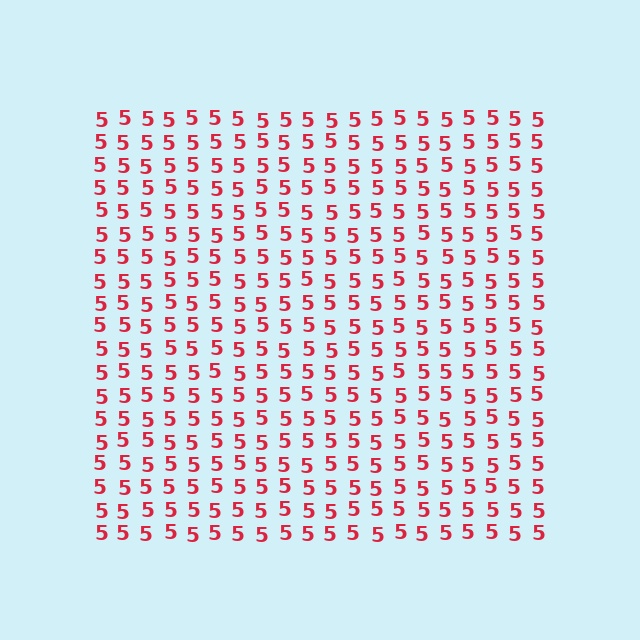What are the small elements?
The small elements are digit 5's.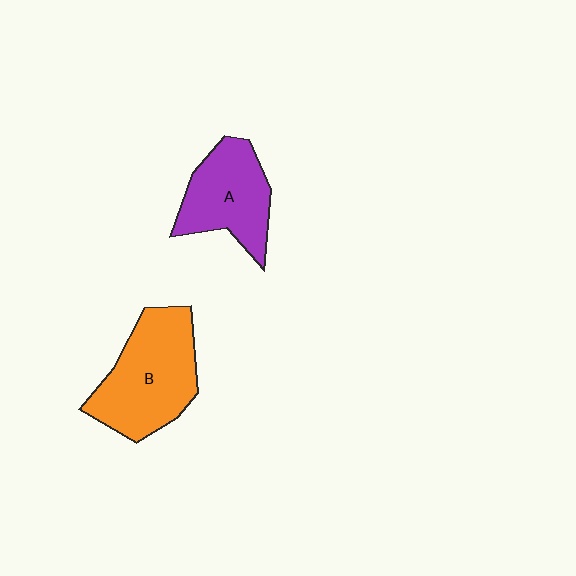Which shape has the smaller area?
Shape A (purple).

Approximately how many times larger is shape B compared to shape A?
Approximately 1.3 times.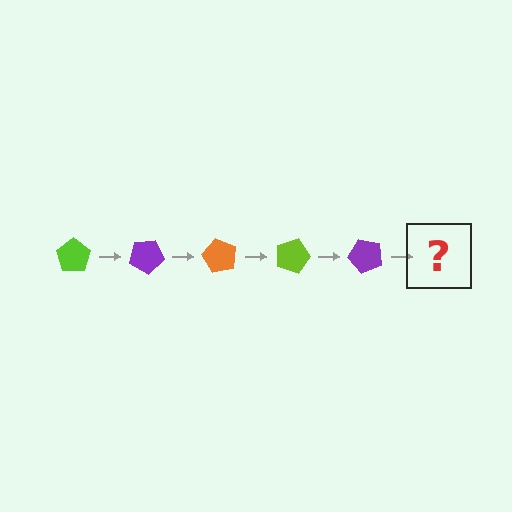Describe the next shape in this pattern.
It should be an orange pentagon, rotated 150 degrees from the start.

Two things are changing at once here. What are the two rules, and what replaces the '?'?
The two rules are that it rotates 30 degrees each step and the color cycles through lime, purple, and orange. The '?' should be an orange pentagon, rotated 150 degrees from the start.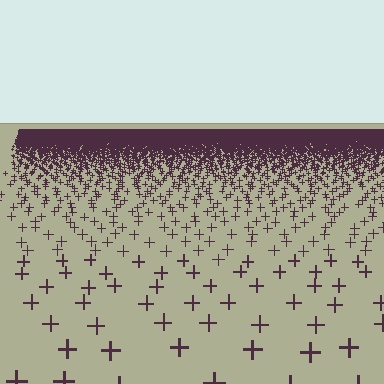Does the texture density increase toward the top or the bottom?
Density increases toward the top.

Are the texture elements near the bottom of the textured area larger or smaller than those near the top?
Larger. Near the bottom, elements are closer to the viewer and appear at a bigger on-screen size.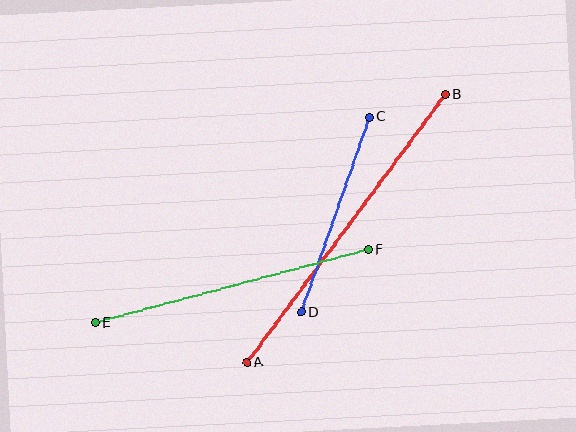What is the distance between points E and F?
The distance is approximately 282 pixels.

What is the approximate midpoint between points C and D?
The midpoint is at approximately (335, 214) pixels.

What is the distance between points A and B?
The distance is approximately 334 pixels.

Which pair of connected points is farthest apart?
Points A and B are farthest apart.